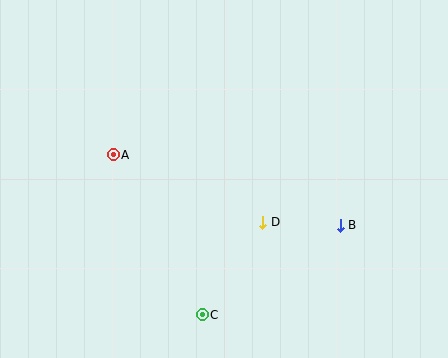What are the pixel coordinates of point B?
Point B is at (340, 225).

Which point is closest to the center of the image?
Point D at (263, 222) is closest to the center.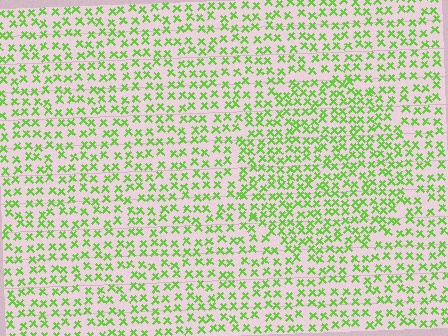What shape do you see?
I see a circle.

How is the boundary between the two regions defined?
The boundary is defined by a change in element density (approximately 1.5x ratio). All elements are the same color, size, and shape.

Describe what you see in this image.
The image contains small lime elements arranged at two different densities. A circle-shaped region is visible where the elements are more densely packed than the surrounding area.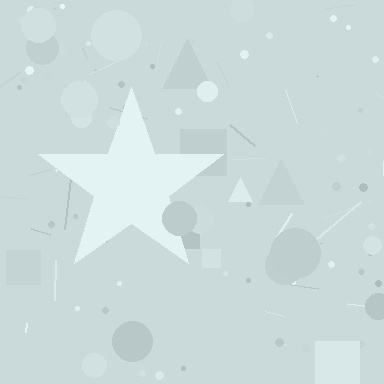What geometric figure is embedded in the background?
A star is embedded in the background.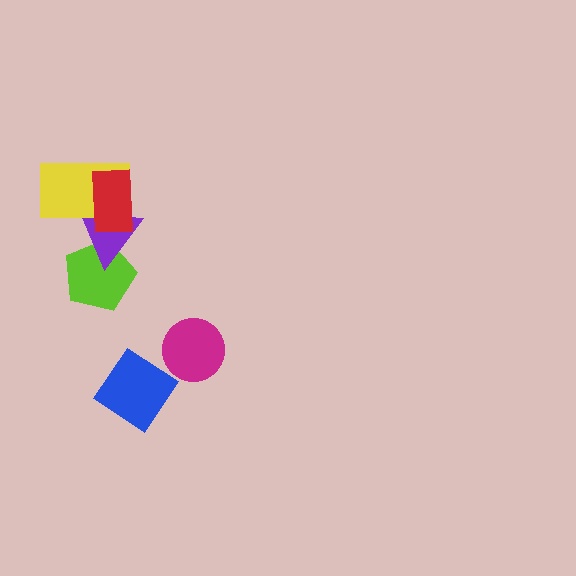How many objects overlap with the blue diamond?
0 objects overlap with the blue diamond.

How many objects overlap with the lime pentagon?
1 object overlaps with the lime pentagon.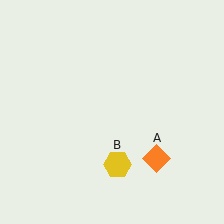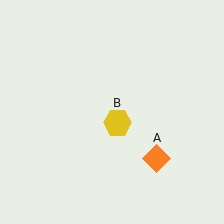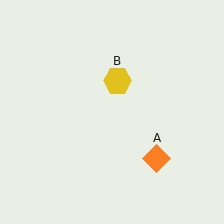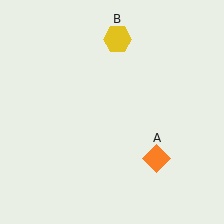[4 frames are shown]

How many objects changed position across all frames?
1 object changed position: yellow hexagon (object B).